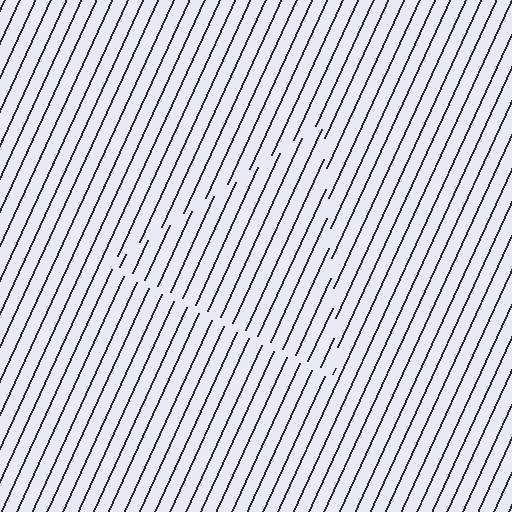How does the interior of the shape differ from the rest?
The interior of the shape contains the same grating, shifted by half a period — the contour is defined by the phase discontinuity where line-ends from the inner and outer gratings abut.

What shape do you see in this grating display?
An illusory triangle. The interior of the shape contains the same grating, shifted by half a period — the contour is defined by the phase discontinuity where line-ends from the inner and outer gratings abut.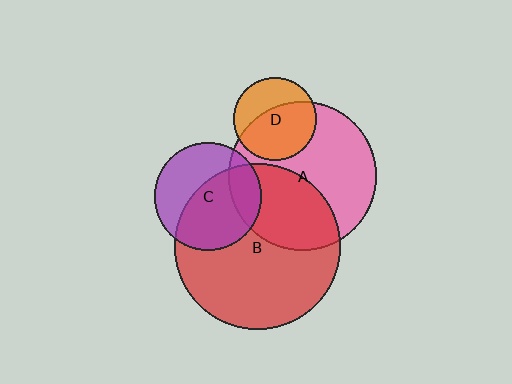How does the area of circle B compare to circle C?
Approximately 2.4 times.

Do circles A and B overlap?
Yes.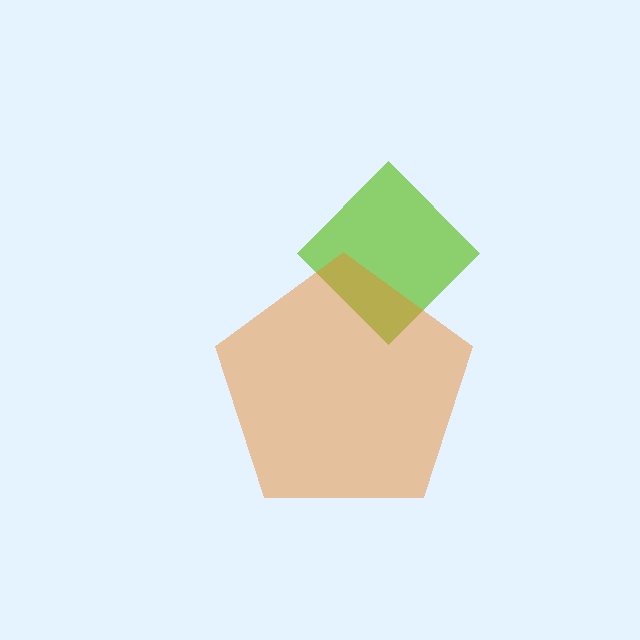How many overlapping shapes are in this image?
There are 2 overlapping shapes in the image.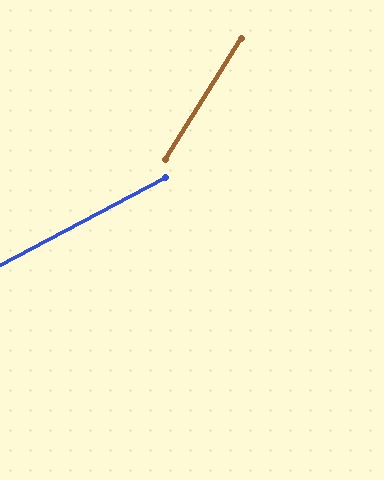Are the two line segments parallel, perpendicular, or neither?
Neither parallel nor perpendicular — they differ by about 30°.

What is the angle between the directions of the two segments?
Approximately 30 degrees.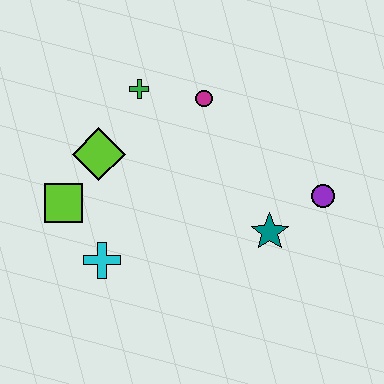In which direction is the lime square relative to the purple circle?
The lime square is to the left of the purple circle.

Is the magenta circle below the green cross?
Yes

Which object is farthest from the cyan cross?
The purple circle is farthest from the cyan cross.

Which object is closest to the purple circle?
The teal star is closest to the purple circle.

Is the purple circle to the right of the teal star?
Yes